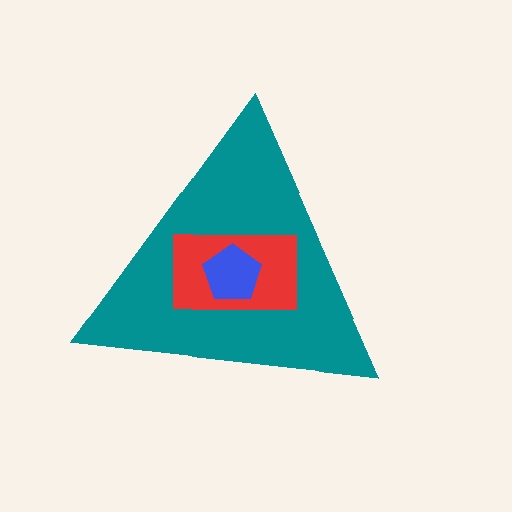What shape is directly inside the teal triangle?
The red rectangle.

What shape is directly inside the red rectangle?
The blue pentagon.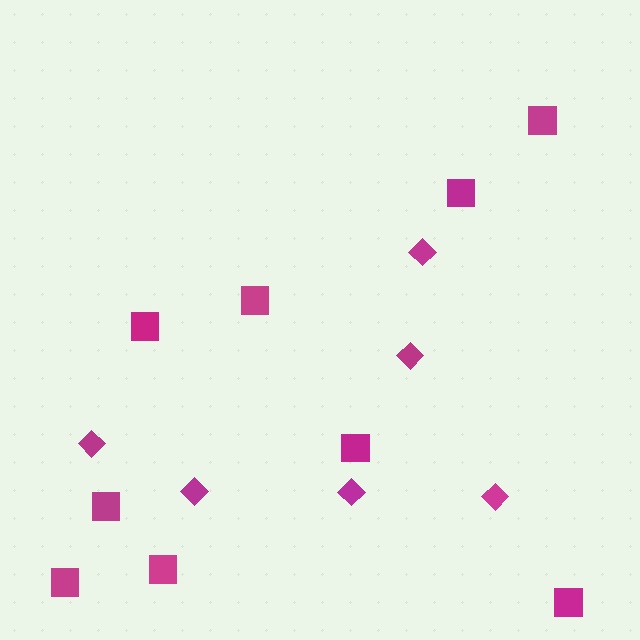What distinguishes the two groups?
There are 2 groups: one group of squares (9) and one group of diamonds (6).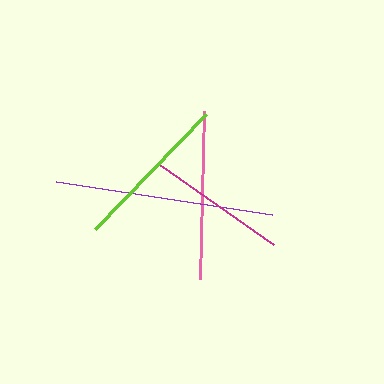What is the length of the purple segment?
The purple segment is approximately 218 pixels long.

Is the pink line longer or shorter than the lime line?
The pink line is longer than the lime line.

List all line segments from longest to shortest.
From longest to shortest: purple, pink, lime, magenta.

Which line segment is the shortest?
The magenta line is the shortest at approximately 140 pixels.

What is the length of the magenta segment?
The magenta segment is approximately 140 pixels long.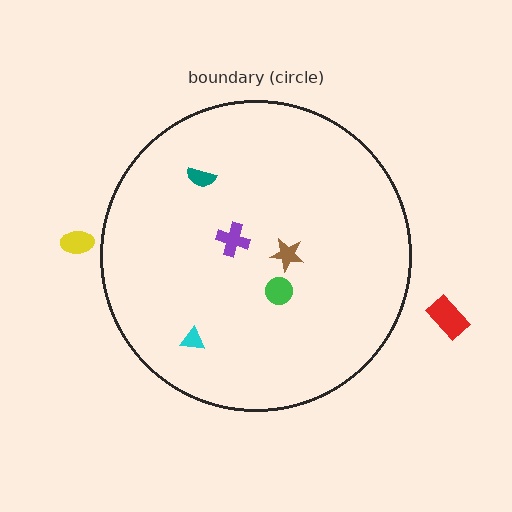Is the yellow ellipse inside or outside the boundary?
Outside.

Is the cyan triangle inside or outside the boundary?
Inside.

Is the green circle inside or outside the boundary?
Inside.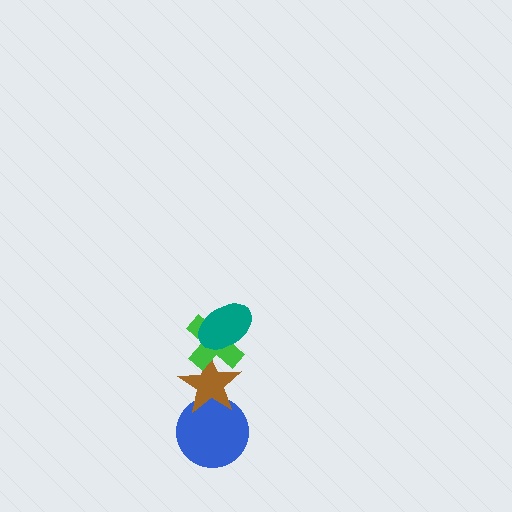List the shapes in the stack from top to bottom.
From top to bottom: the teal ellipse, the green cross, the brown star, the blue circle.